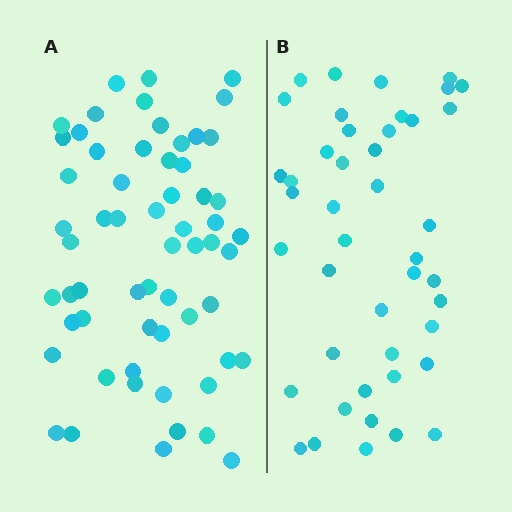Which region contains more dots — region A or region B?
Region A (the left region) has more dots.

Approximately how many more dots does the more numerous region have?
Region A has approximately 15 more dots than region B.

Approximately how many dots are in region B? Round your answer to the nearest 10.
About 40 dots. (The exact count is 44, which rounds to 40.)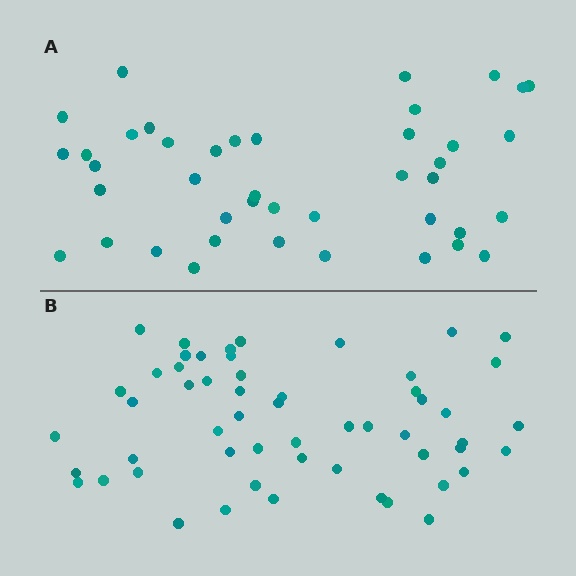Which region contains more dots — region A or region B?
Region B (the bottom region) has more dots.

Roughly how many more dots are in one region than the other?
Region B has approximately 15 more dots than region A.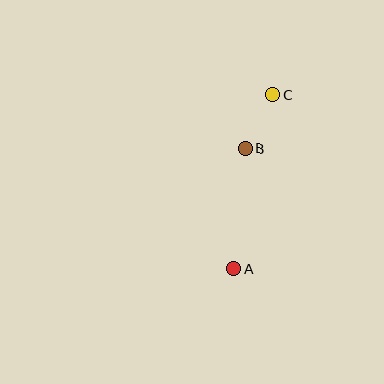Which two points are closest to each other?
Points B and C are closest to each other.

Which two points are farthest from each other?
Points A and C are farthest from each other.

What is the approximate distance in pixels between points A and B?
The distance between A and B is approximately 121 pixels.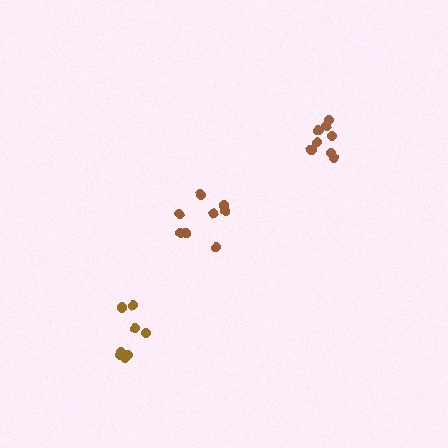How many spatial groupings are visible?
There are 3 spatial groupings.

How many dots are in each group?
Group 1: 8 dots, Group 2: 8 dots, Group 3: 8 dots (24 total).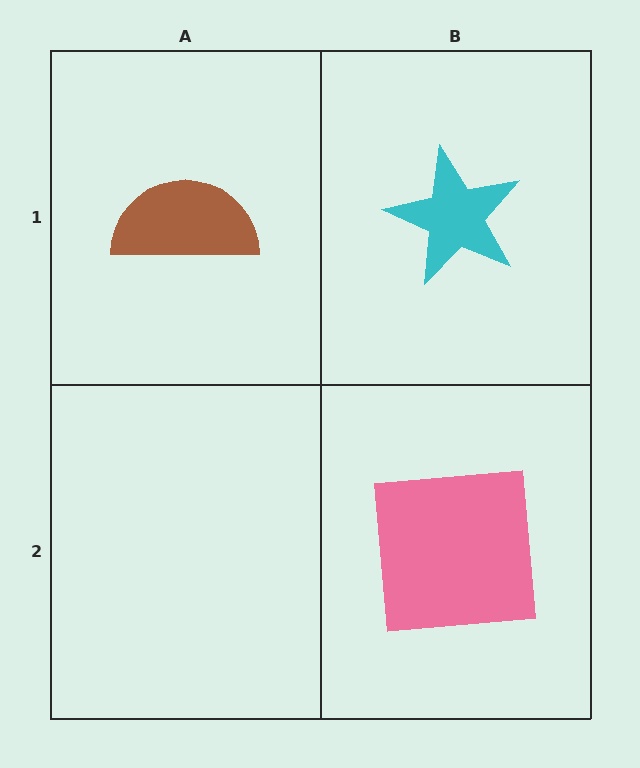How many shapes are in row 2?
1 shape.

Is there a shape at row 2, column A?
No, that cell is empty.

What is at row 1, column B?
A cyan star.